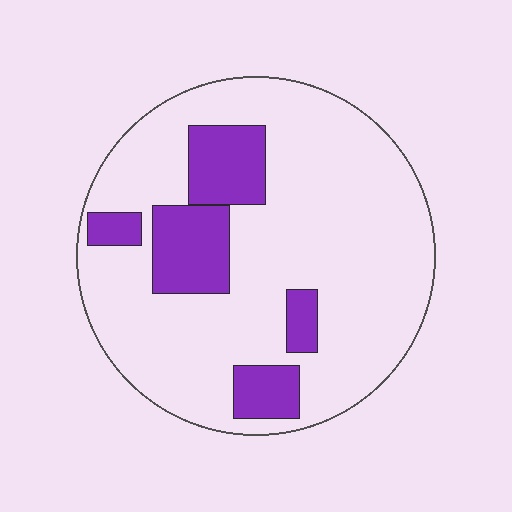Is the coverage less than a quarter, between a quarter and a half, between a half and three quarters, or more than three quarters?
Less than a quarter.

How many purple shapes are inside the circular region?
5.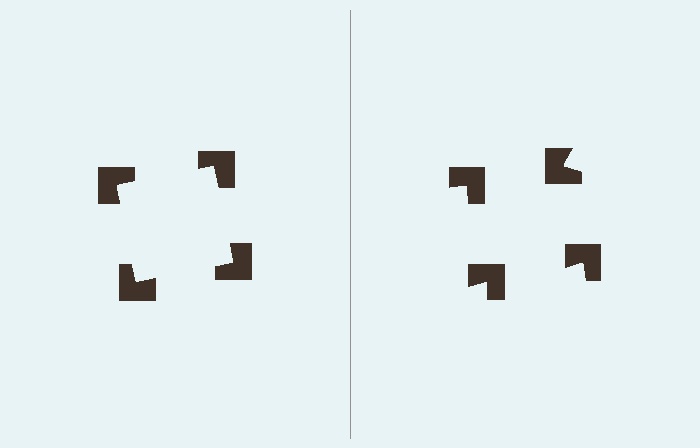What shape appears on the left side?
An illusory square.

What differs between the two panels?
The notched squares are positioned identically on both sides; only the wedge orientations differ. On the left they align to a square; on the right they are misaligned.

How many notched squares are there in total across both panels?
8 — 4 on each side.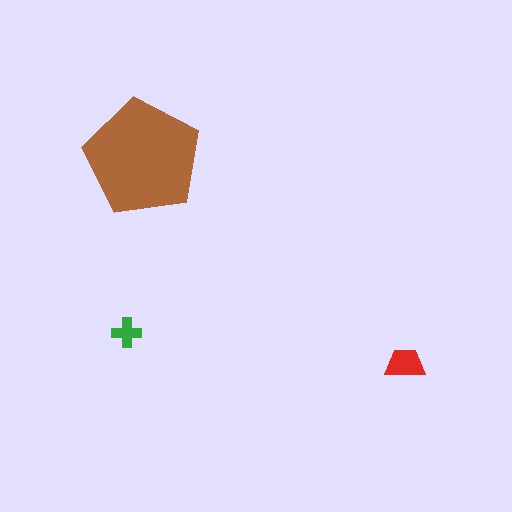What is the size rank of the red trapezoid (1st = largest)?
2nd.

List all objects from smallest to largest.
The green cross, the red trapezoid, the brown pentagon.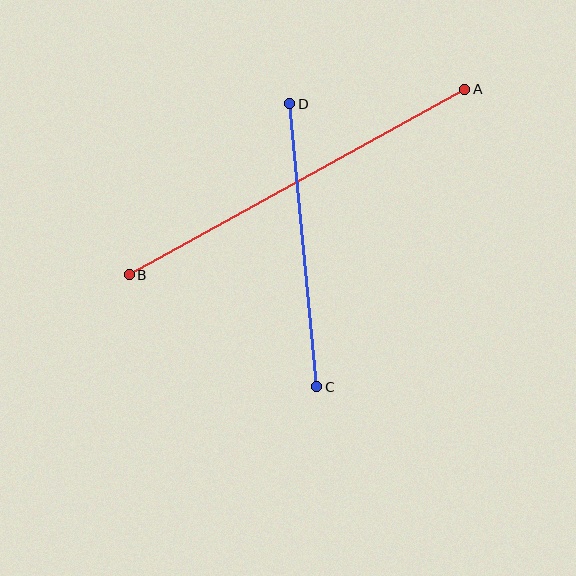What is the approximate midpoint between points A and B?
The midpoint is at approximately (297, 182) pixels.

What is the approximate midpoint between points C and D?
The midpoint is at approximately (303, 245) pixels.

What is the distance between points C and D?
The distance is approximately 284 pixels.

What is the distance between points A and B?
The distance is approximately 383 pixels.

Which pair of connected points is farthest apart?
Points A and B are farthest apart.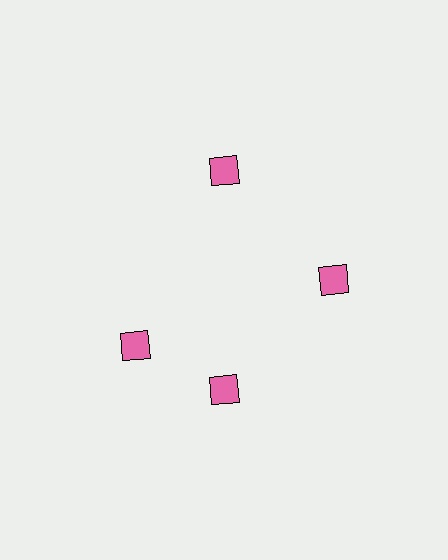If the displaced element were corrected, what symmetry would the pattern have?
It would have 4-fold rotational symmetry — the pattern would map onto itself every 90 degrees.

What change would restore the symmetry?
The symmetry would be restored by rotating it back into even spacing with its neighbors so that all 4 diamonds sit at equal angles and equal distance from the center.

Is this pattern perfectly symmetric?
No. The 4 pink diamonds are arranged in a ring, but one element near the 9 o'clock position is rotated out of alignment along the ring, breaking the 4-fold rotational symmetry.